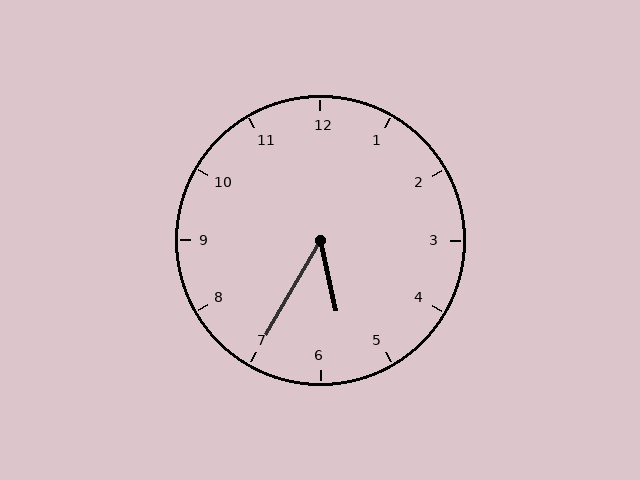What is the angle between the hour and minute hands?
Approximately 42 degrees.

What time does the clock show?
5:35.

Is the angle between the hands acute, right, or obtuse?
It is acute.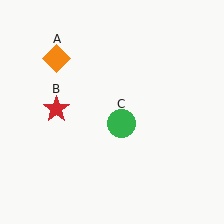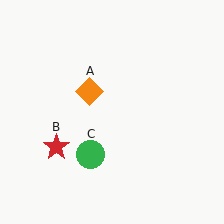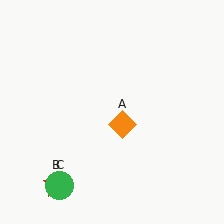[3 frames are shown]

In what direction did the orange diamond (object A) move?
The orange diamond (object A) moved down and to the right.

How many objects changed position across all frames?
3 objects changed position: orange diamond (object A), red star (object B), green circle (object C).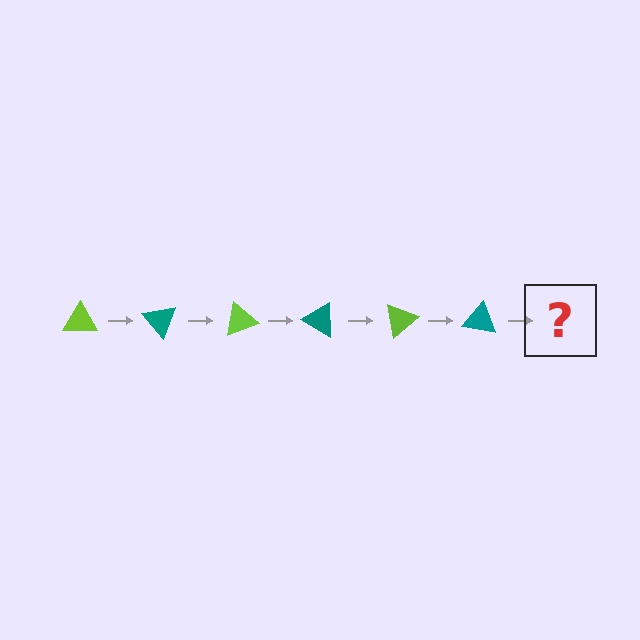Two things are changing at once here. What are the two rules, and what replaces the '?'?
The two rules are that it rotates 50 degrees each step and the color cycles through lime and teal. The '?' should be a lime triangle, rotated 300 degrees from the start.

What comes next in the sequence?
The next element should be a lime triangle, rotated 300 degrees from the start.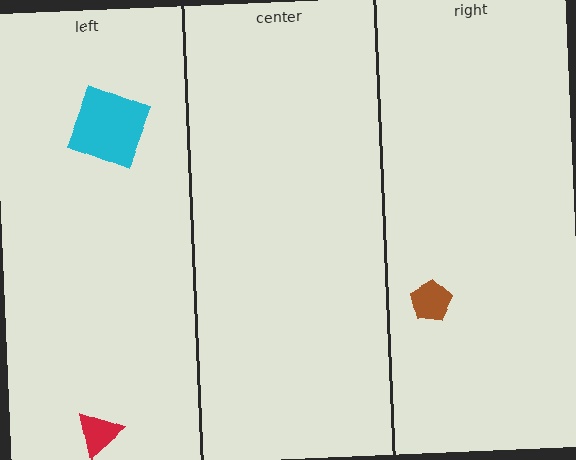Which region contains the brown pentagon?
The right region.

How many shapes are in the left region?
2.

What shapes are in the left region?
The cyan square, the red triangle.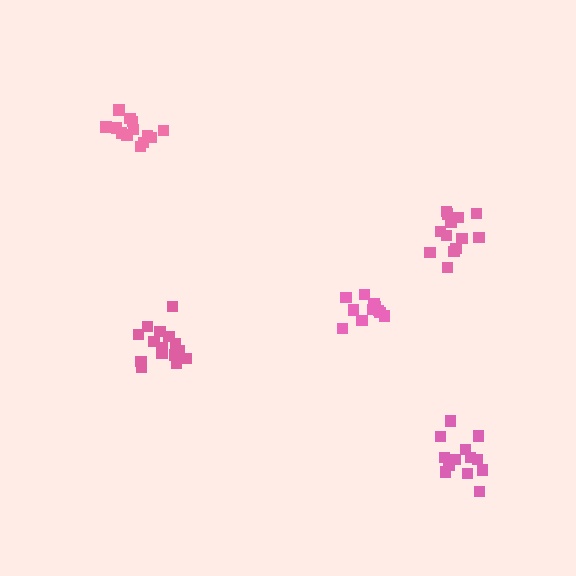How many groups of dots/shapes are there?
There are 5 groups.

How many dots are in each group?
Group 1: 13 dots, Group 2: 11 dots, Group 3: 16 dots, Group 4: 13 dots, Group 5: 13 dots (66 total).